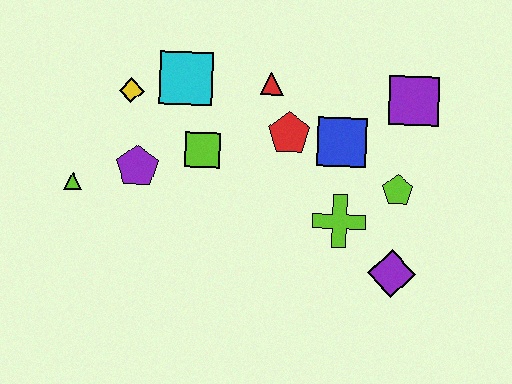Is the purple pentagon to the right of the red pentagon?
No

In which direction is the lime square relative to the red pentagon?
The lime square is to the left of the red pentagon.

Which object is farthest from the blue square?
The lime triangle is farthest from the blue square.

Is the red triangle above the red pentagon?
Yes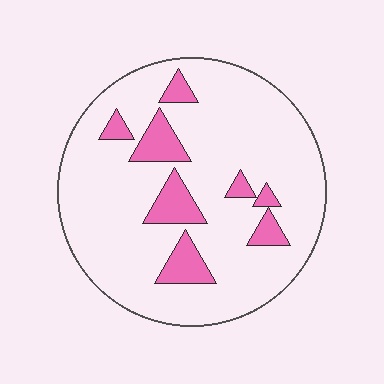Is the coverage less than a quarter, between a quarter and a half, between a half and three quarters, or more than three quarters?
Less than a quarter.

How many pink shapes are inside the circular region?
8.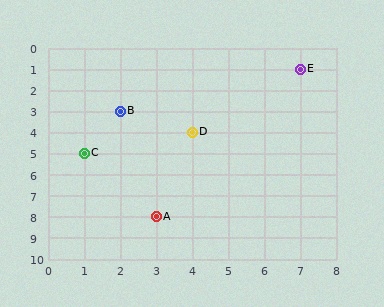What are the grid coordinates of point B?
Point B is at grid coordinates (2, 3).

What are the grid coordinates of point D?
Point D is at grid coordinates (4, 4).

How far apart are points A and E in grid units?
Points A and E are 4 columns and 7 rows apart (about 8.1 grid units diagonally).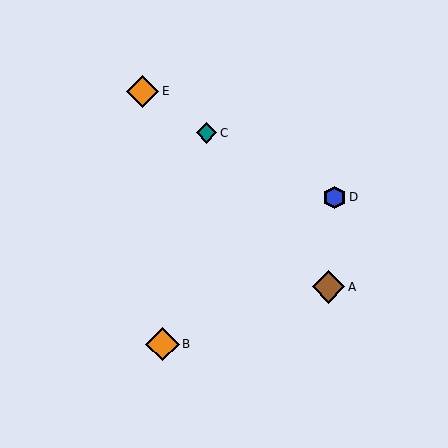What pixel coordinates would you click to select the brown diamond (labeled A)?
Click at (328, 287) to select the brown diamond A.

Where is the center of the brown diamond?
The center of the brown diamond is at (328, 287).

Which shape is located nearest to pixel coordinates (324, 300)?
The brown diamond (labeled A) at (328, 287) is nearest to that location.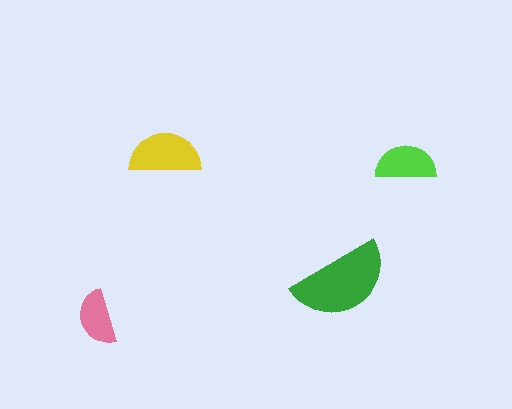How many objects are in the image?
There are 4 objects in the image.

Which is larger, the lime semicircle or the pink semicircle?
The lime one.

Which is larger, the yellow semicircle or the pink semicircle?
The yellow one.